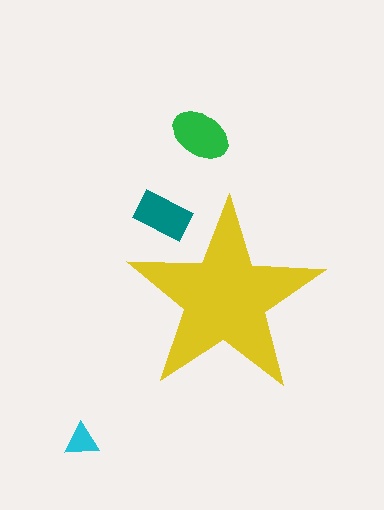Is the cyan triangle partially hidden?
No, the cyan triangle is fully visible.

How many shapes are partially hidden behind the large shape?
1 shape is partially hidden.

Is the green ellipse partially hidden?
No, the green ellipse is fully visible.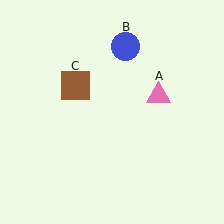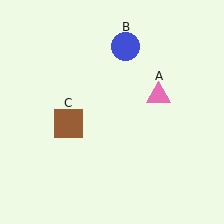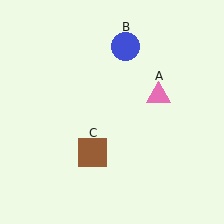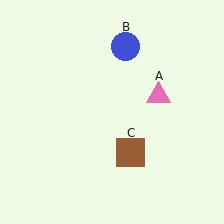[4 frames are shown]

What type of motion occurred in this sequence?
The brown square (object C) rotated counterclockwise around the center of the scene.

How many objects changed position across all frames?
1 object changed position: brown square (object C).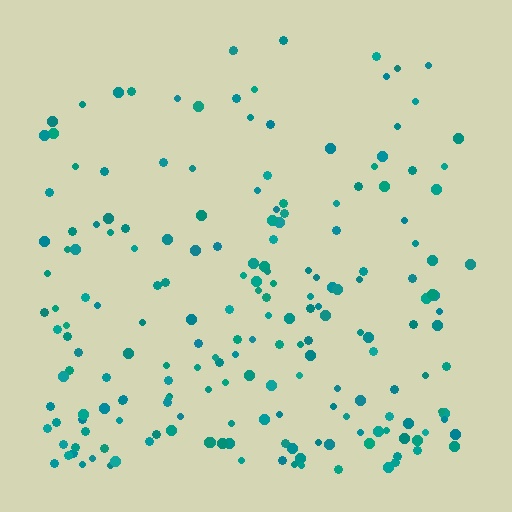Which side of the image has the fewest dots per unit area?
The top.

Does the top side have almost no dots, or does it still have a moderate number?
Still a moderate number, just noticeably fewer than the bottom.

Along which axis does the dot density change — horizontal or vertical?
Vertical.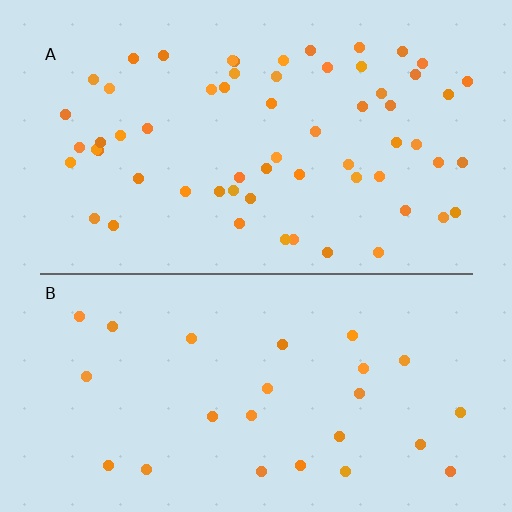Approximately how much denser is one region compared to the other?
Approximately 2.4× — region A over region B.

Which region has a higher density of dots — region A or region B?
A (the top).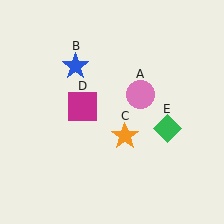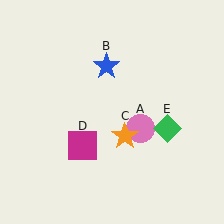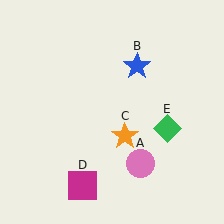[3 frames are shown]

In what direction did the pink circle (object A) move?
The pink circle (object A) moved down.